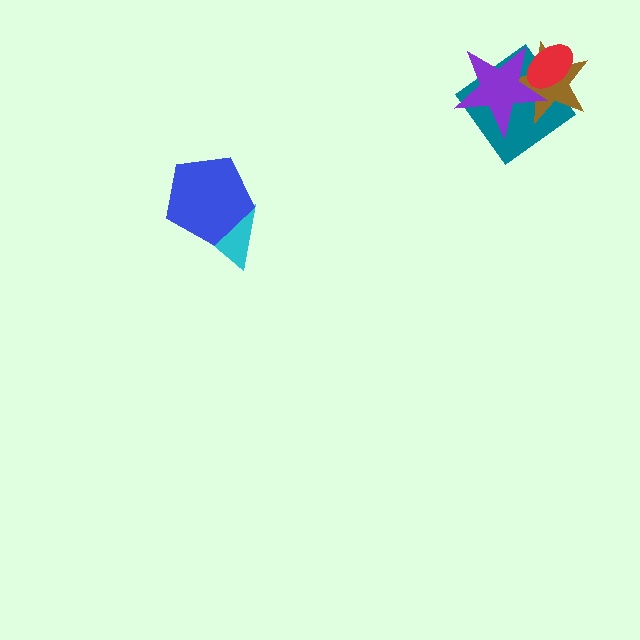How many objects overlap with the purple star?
3 objects overlap with the purple star.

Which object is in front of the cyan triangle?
The blue pentagon is in front of the cyan triangle.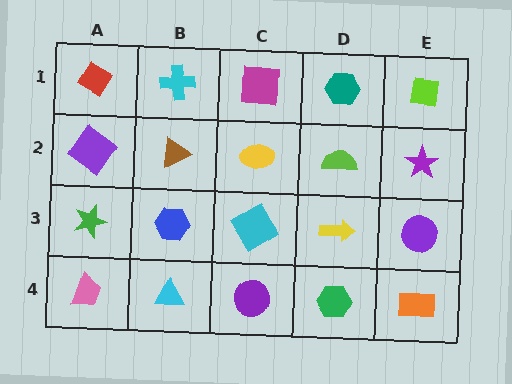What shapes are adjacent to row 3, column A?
A purple diamond (row 2, column A), a pink trapezoid (row 4, column A), a blue hexagon (row 3, column B).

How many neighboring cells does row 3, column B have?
4.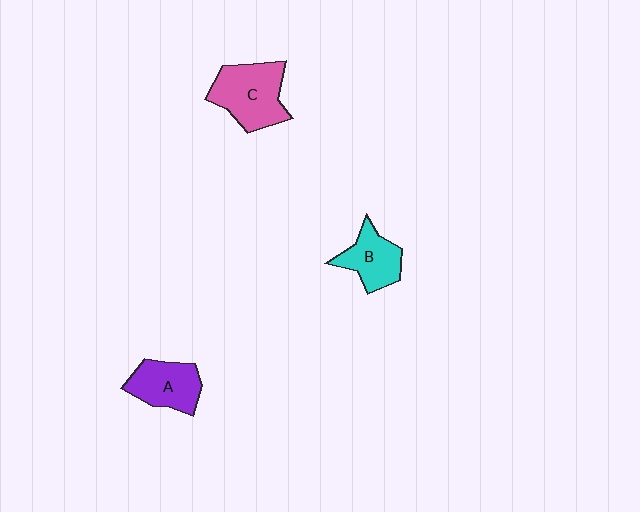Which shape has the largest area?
Shape C (pink).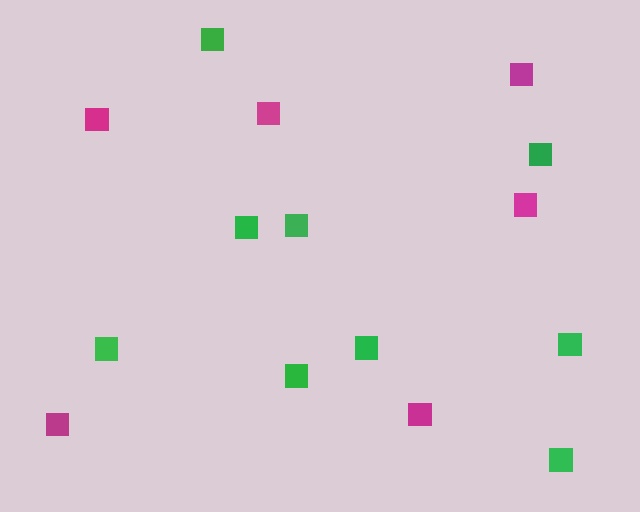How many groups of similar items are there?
There are 2 groups: one group of magenta squares (6) and one group of green squares (9).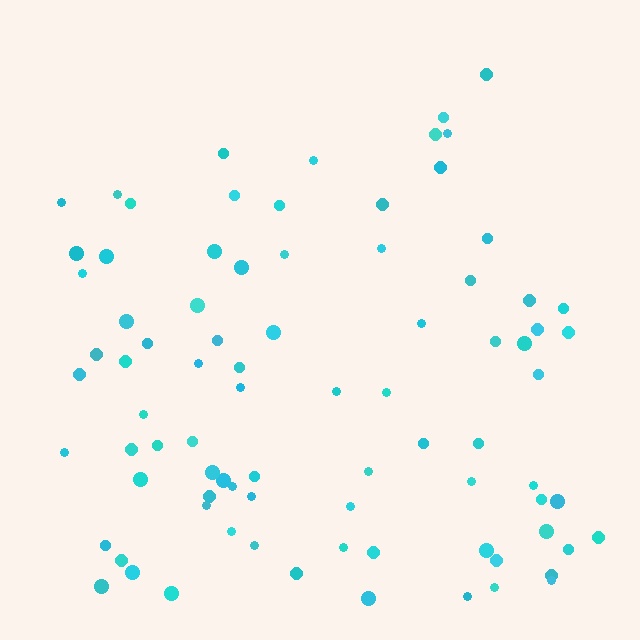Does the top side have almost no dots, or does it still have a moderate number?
Still a moderate number, just noticeably fewer than the bottom.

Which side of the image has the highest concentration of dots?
The bottom.